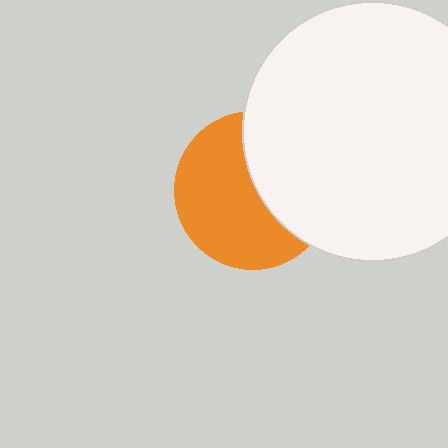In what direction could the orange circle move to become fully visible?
The orange circle could move left. That would shift it out from behind the white circle entirely.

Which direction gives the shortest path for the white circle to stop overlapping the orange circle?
Moving right gives the shortest separation.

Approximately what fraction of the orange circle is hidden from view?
Roughly 41% of the orange circle is hidden behind the white circle.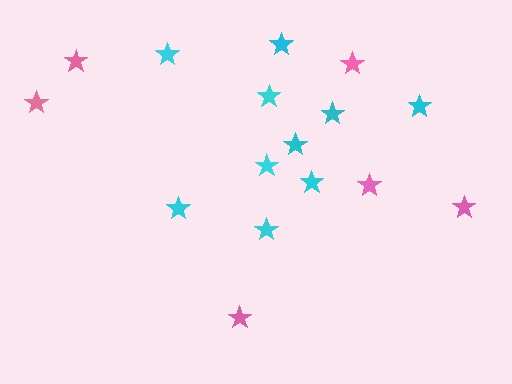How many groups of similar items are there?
There are 2 groups: one group of cyan stars (10) and one group of pink stars (6).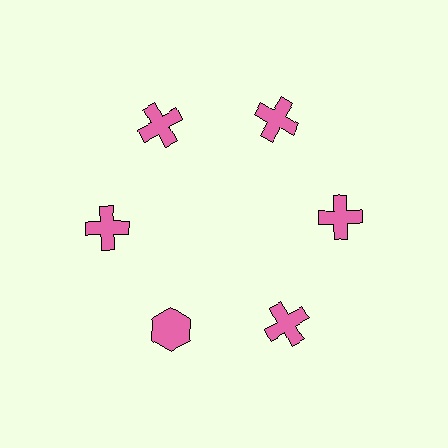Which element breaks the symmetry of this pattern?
The pink hexagon at roughly the 7 o'clock position breaks the symmetry. All other shapes are pink crosses.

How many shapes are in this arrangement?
There are 6 shapes arranged in a ring pattern.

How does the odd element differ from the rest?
It has a different shape: hexagon instead of cross.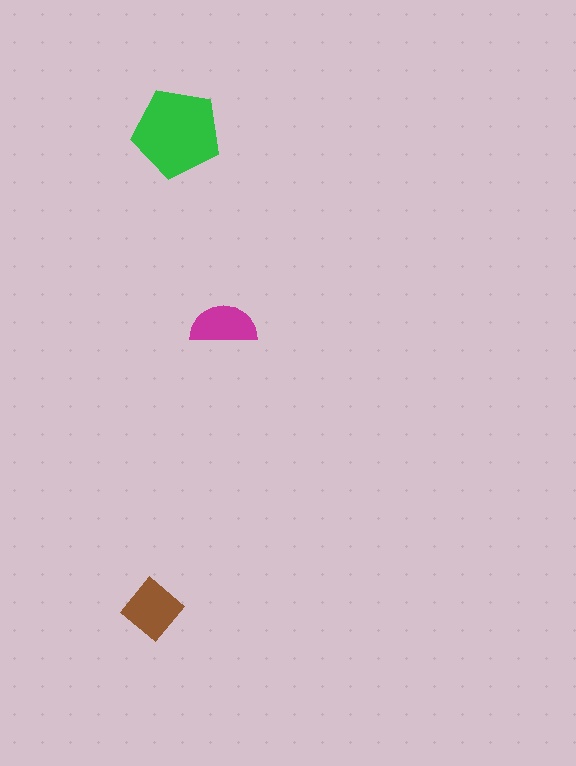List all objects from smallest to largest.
The magenta semicircle, the brown diamond, the green pentagon.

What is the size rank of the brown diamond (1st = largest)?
2nd.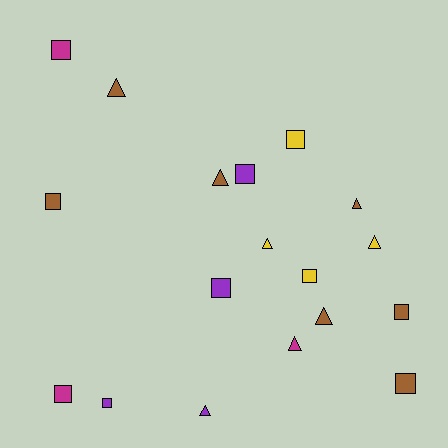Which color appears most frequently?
Brown, with 7 objects.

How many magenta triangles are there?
There is 1 magenta triangle.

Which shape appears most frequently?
Square, with 10 objects.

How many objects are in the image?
There are 18 objects.